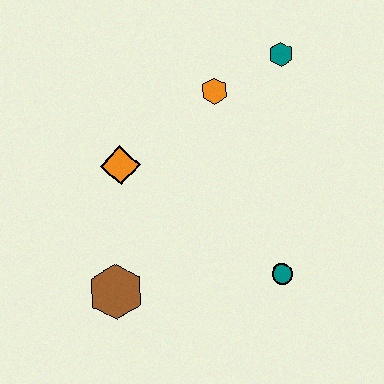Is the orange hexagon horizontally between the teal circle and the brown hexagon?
Yes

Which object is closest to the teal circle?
The brown hexagon is closest to the teal circle.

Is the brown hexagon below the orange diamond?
Yes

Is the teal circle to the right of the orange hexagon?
Yes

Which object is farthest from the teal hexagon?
The brown hexagon is farthest from the teal hexagon.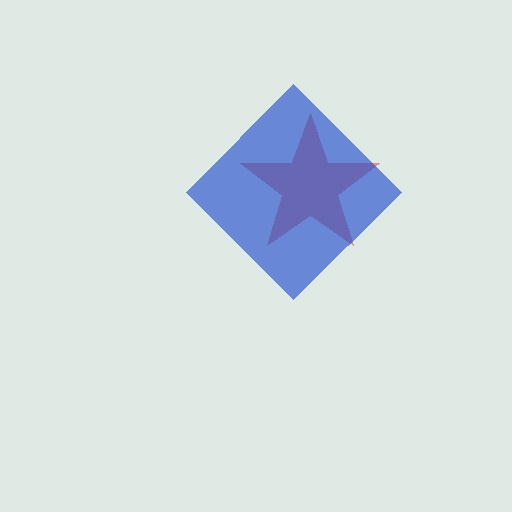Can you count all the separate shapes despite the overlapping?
Yes, there are 2 separate shapes.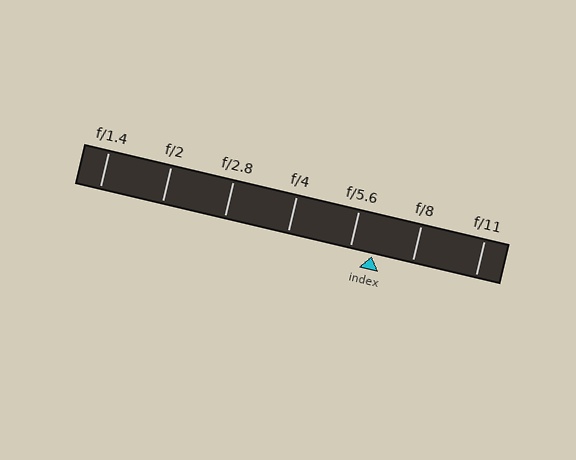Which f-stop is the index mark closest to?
The index mark is closest to f/5.6.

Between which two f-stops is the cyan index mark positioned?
The index mark is between f/5.6 and f/8.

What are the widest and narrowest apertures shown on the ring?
The widest aperture shown is f/1.4 and the narrowest is f/11.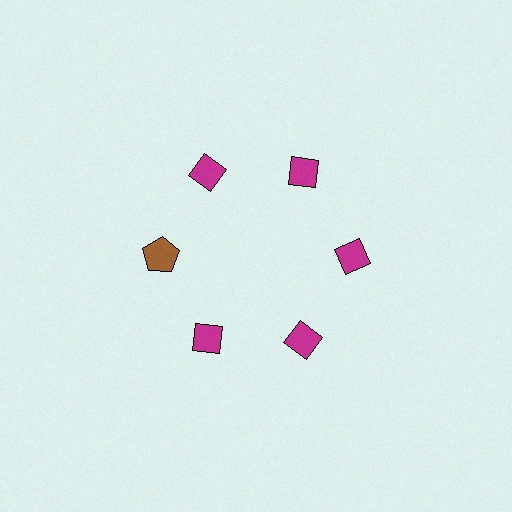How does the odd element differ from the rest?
It differs in both color (brown instead of magenta) and shape (pentagon instead of diamond).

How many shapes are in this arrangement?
There are 6 shapes arranged in a ring pattern.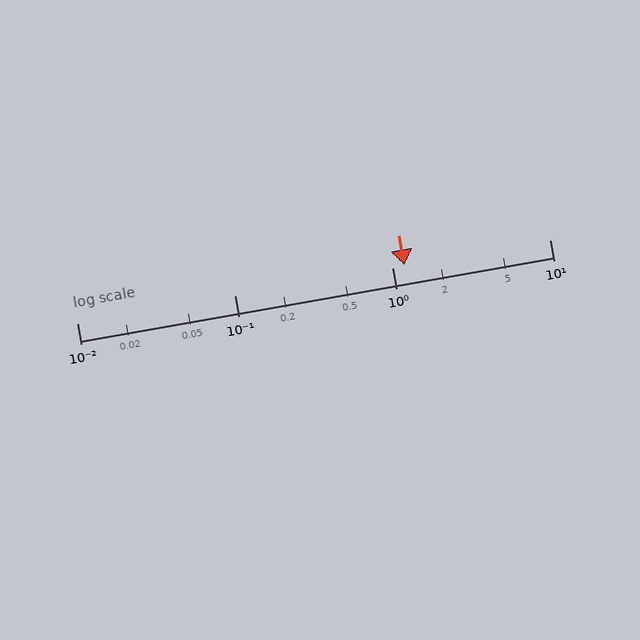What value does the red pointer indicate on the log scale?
The pointer indicates approximately 1.2.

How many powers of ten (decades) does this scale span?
The scale spans 3 decades, from 0.01 to 10.